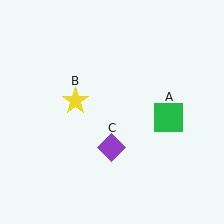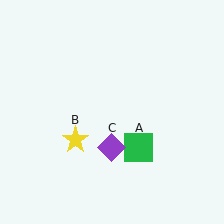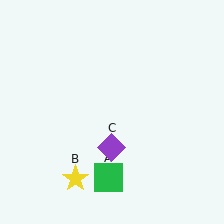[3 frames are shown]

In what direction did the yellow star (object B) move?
The yellow star (object B) moved down.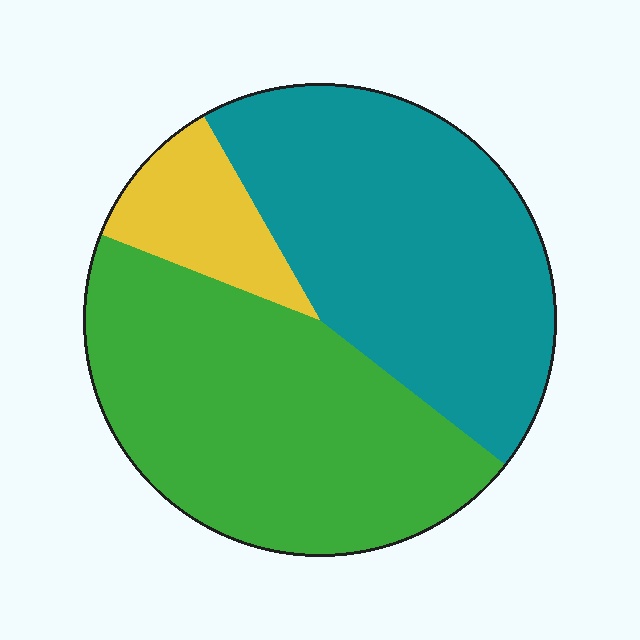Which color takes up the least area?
Yellow, at roughly 10%.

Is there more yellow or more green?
Green.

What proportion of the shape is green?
Green covers 45% of the shape.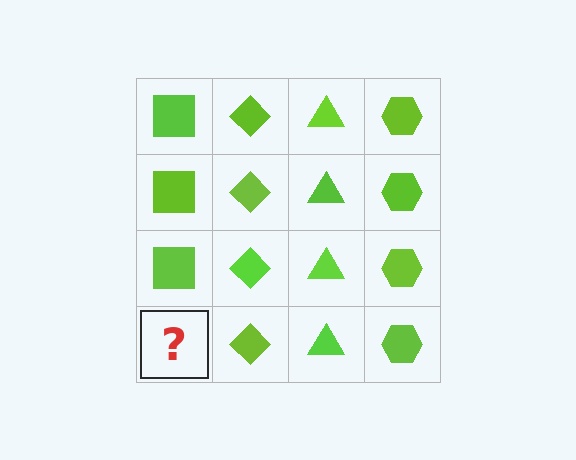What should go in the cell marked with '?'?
The missing cell should contain a lime square.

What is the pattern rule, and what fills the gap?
The rule is that each column has a consistent shape. The gap should be filled with a lime square.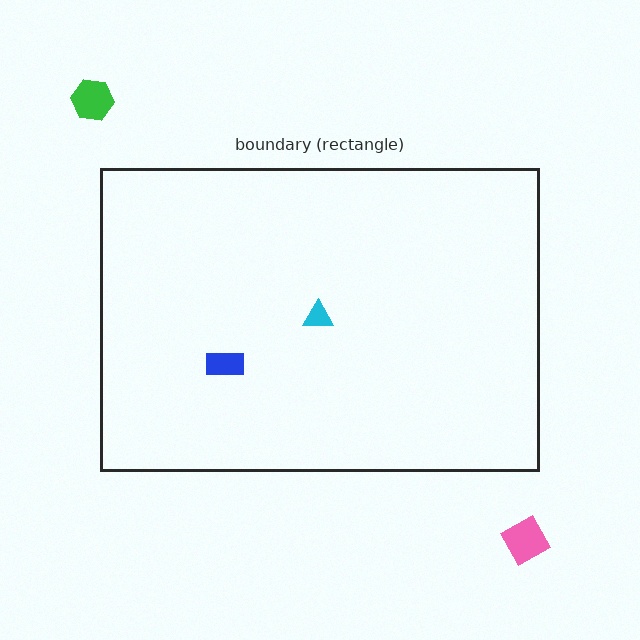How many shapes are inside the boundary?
2 inside, 2 outside.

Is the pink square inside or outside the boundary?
Outside.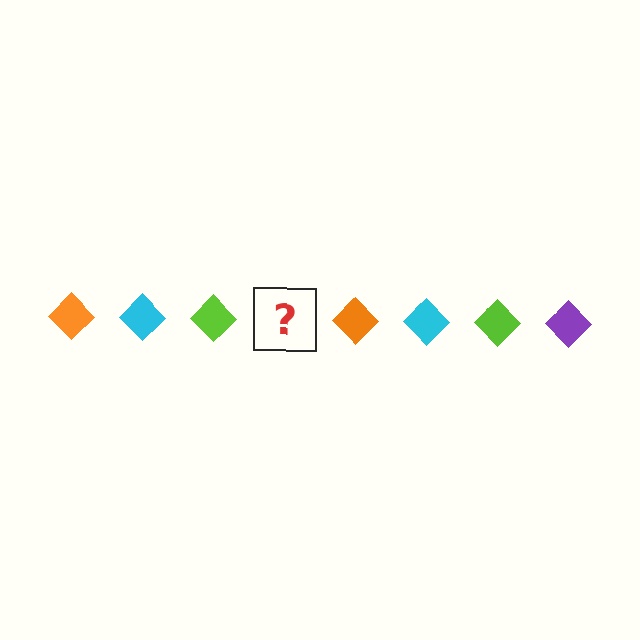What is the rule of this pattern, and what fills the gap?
The rule is that the pattern cycles through orange, cyan, lime, purple diamonds. The gap should be filled with a purple diamond.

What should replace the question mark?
The question mark should be replaced with a purple diamond.